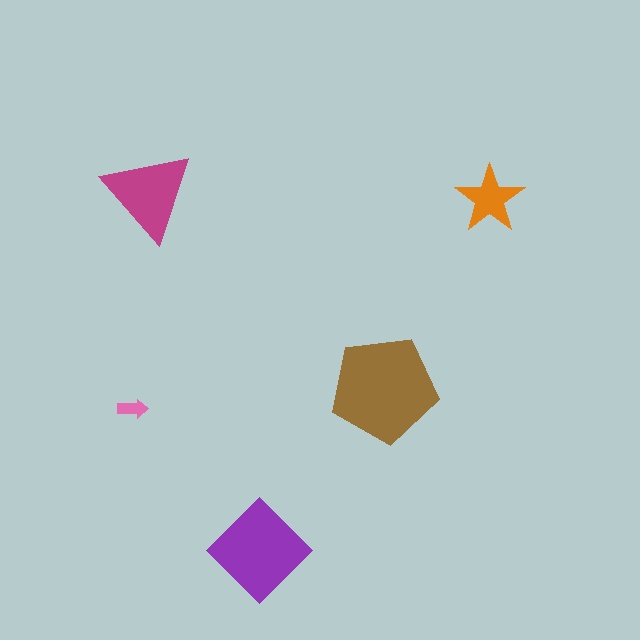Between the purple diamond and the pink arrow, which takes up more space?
The purple diamond.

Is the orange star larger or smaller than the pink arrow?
Larger.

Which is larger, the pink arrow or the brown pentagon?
The brown pentagon.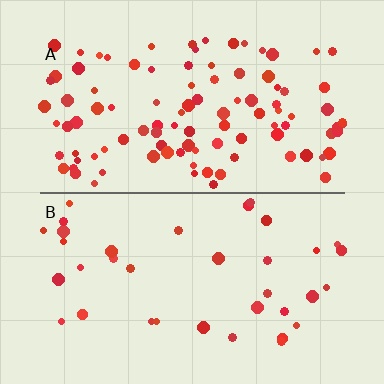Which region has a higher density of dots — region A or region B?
A (the top).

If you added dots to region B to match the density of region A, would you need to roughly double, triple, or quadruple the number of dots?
Approximately triple.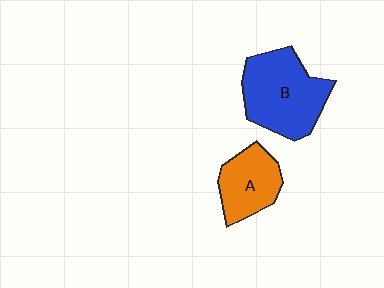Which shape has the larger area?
Shape B (blue).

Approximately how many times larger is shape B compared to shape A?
Approximately 1.6 times.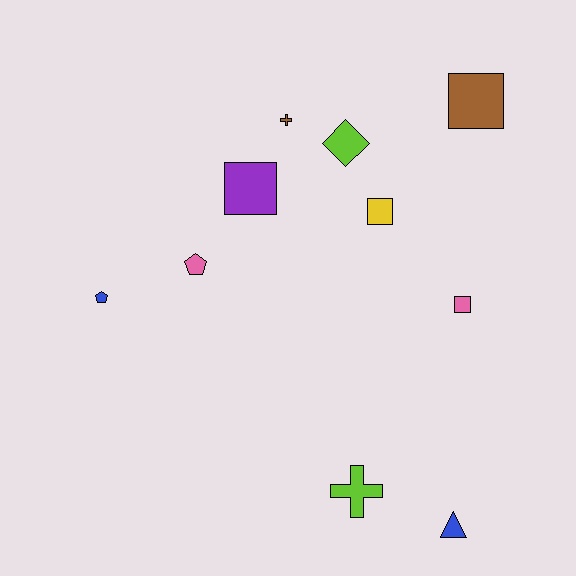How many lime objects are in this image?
There are 2 lime objects.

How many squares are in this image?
There are 4 squares.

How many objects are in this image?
There are 10 objects.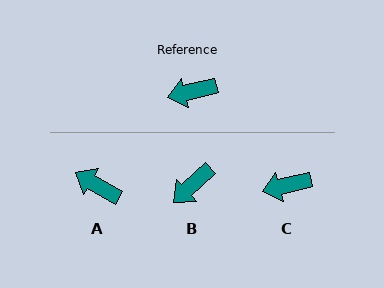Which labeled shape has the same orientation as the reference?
C.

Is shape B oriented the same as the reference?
No, it is off by about 29 degrees.